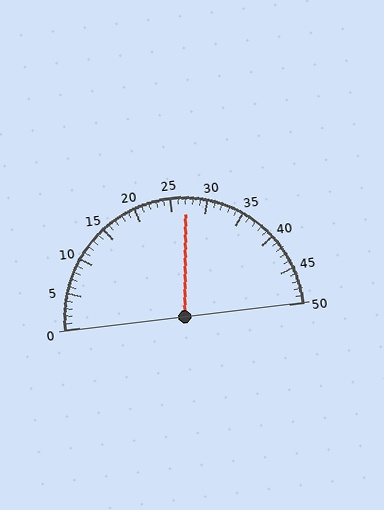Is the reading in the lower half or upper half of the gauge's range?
The reading is in the upper half of the range (0 to 50).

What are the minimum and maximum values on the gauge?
The gauge ranges from 0 to 50.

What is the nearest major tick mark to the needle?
The nearest major tick mark is 25.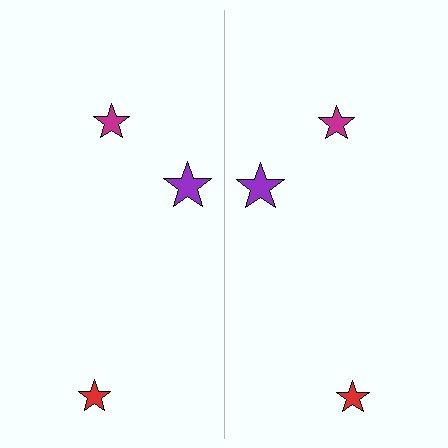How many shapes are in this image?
There are 6 shapes in this image.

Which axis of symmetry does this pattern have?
The pattern has a vertical axis of symmetry running through the center of the image.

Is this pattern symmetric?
Yes, this pattern has bilateral (reflection) symmetry.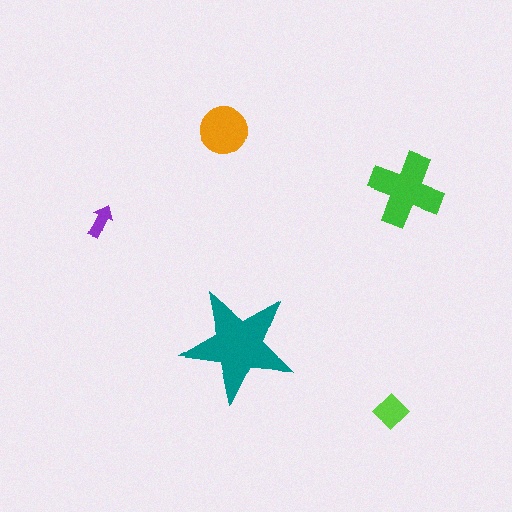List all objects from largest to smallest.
The teal star, the green cross, the orange circle, the lime diamond, the purple arrow.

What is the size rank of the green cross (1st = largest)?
2nd.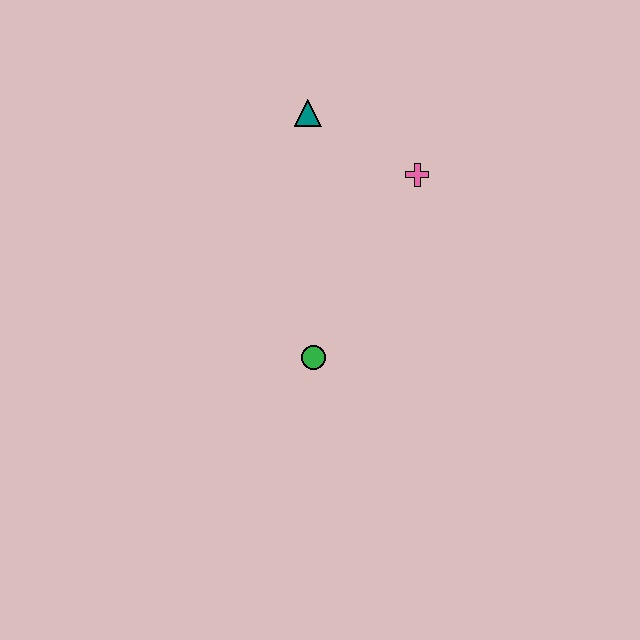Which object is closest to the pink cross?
The teal triangle is closest to the pink cross.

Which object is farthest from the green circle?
The teal triangle is farthest from the green circle.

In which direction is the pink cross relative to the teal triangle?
The pink cross is to the right of the teal triangle.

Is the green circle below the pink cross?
Yes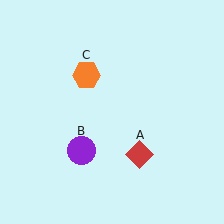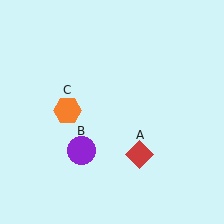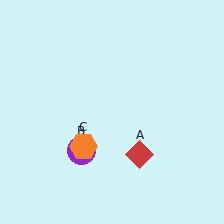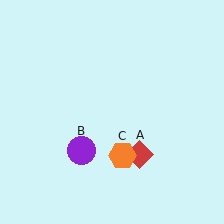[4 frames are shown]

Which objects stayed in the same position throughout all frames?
Red diamond (object A) and purple circle (object B) remained stationary.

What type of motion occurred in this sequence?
The orange hexagon (object C) rotated counterclockwise around the center of the scene.